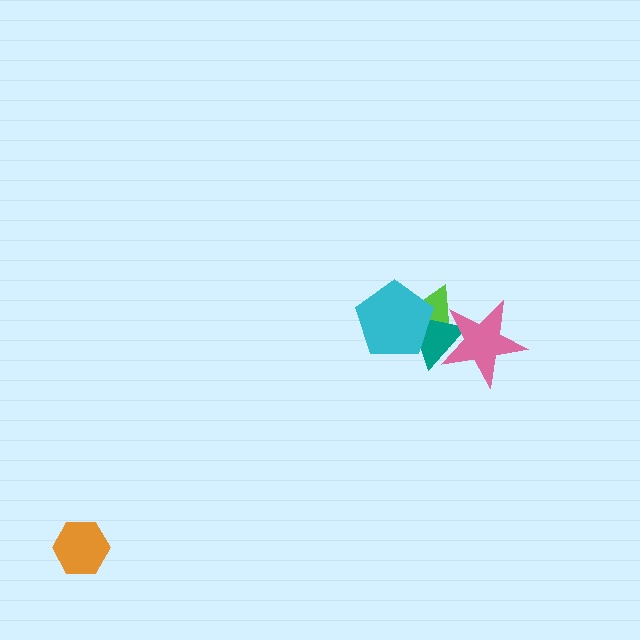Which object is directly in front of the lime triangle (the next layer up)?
The teal triangle is directly in front of the lime triangle.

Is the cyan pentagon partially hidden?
No, no other shape covers it.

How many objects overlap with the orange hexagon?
0 objects overlap with the orange hexagon.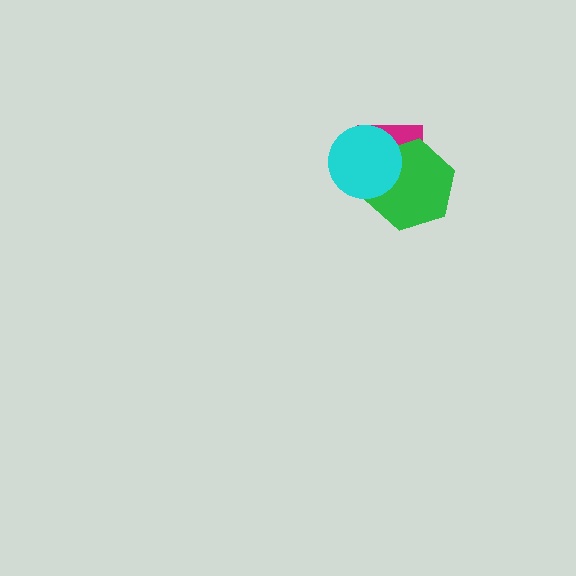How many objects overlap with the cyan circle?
2 objects overlap with the cyan circle.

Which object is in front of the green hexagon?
The cyan circle is in front of the green hexagon.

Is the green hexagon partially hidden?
Yes, it is partially covered by another shape.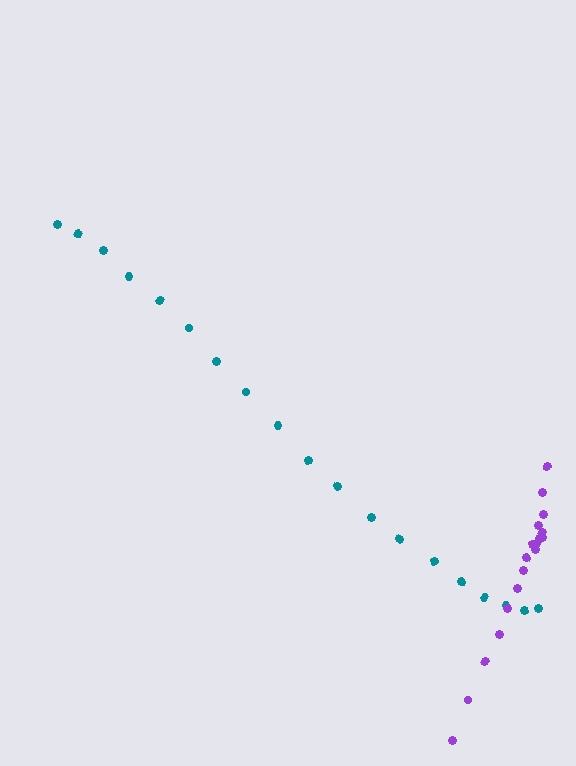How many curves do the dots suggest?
There are 2 distinct paths.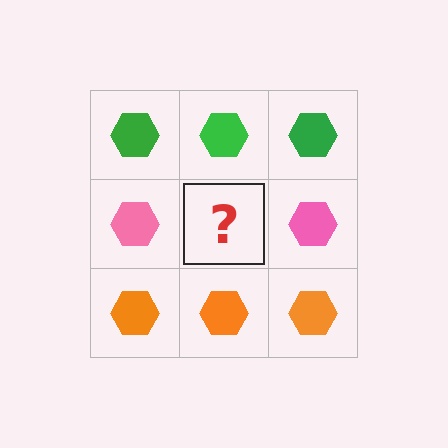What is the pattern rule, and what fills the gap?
The rule is that each row has a consistent color. The gap should be filled with a pink hexagon.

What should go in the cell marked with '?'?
The missing cell should contain a pink hexagon.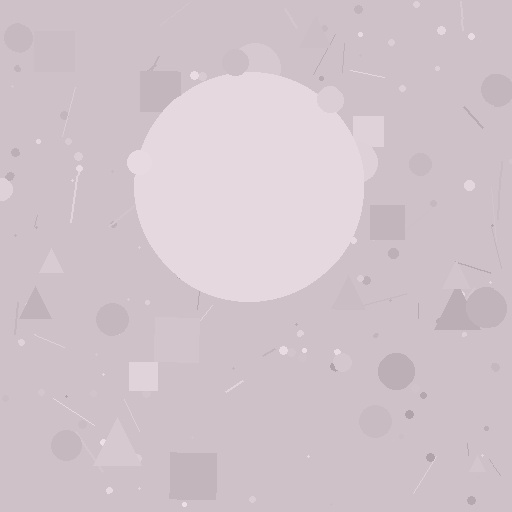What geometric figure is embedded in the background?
A circle is embedded in the background.